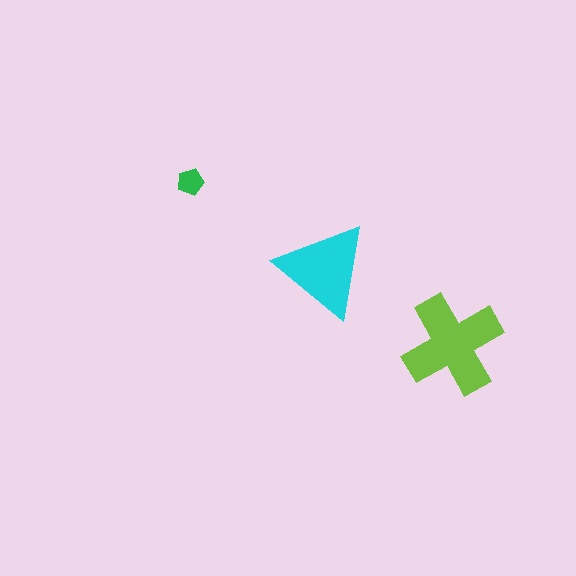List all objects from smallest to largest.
The green pentagon, the cyan triangle, the lime cross.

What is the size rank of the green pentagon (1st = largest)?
3rd.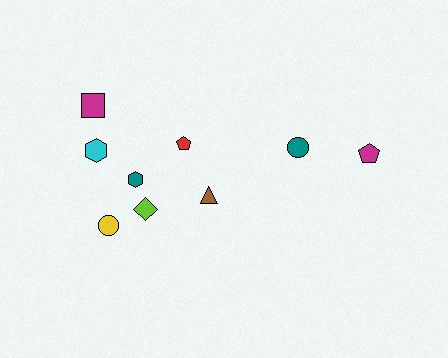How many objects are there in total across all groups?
There are 9 objects.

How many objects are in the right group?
There are 3 objects.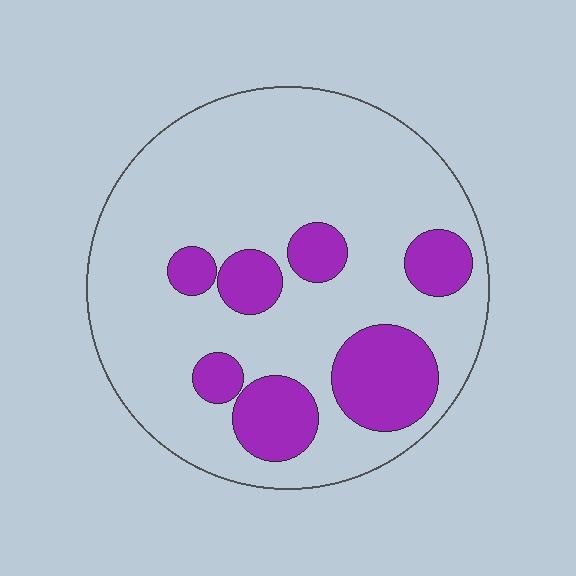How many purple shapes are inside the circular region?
7.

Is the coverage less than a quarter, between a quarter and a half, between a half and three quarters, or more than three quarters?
Less than a quarter.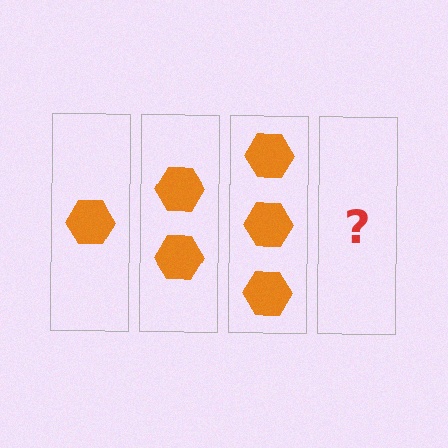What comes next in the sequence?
The next element should be 4 hexagons.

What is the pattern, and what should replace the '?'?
The pattern is that each step adds one more hexagon. The '?' should be 4 hexagons.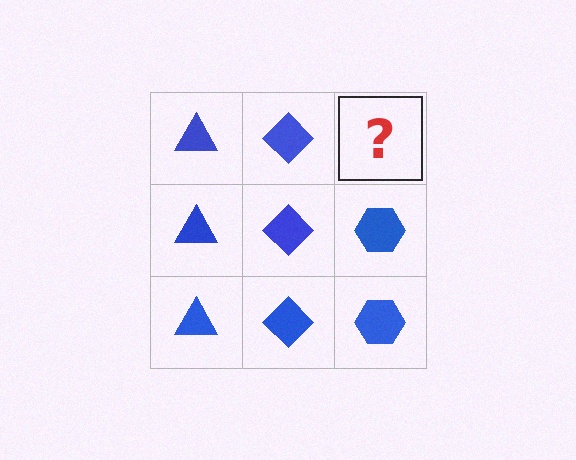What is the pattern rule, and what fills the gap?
The rule is that each column has a consistent shape. The gap should be filled with a blue hexagon.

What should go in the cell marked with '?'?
The missing cell should contain a blue hexagon.